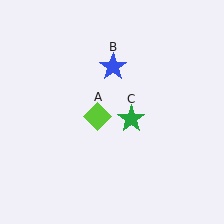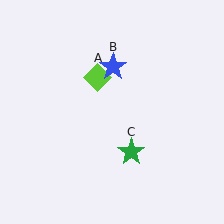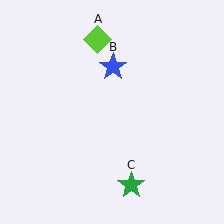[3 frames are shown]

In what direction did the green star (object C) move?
The green star (object C) moved down.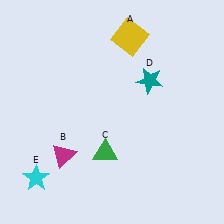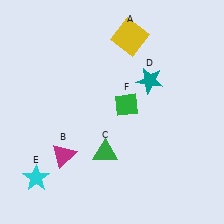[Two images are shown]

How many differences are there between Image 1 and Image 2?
There is 1 difference between the two images.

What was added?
A green diamond (F) was added in Image 2.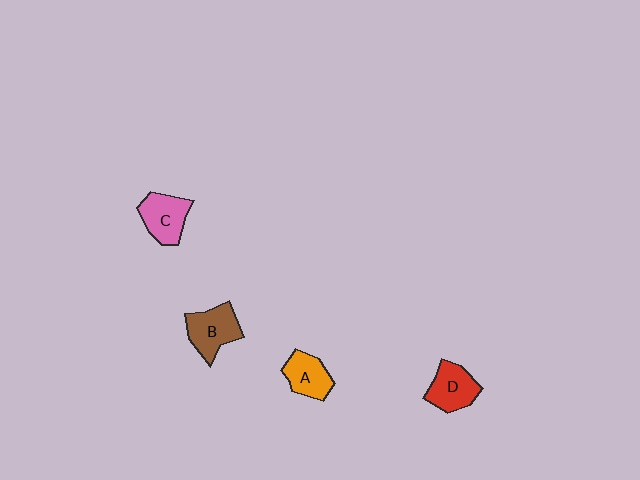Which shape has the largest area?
Shape B (brown).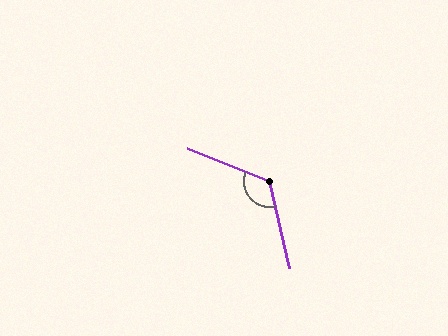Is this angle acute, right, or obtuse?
It is obtuse.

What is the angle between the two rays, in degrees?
Approximately 125 degrees.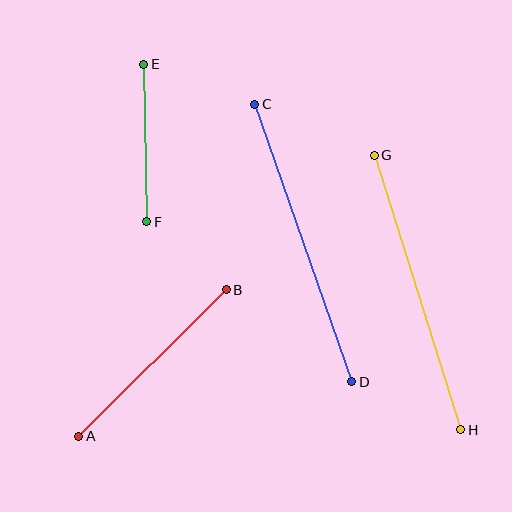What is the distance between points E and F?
The distance is approximately 158 pixels.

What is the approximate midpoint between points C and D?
The midpoint is at approximately (303, 243) pixels.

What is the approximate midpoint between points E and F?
The midpoint is at approximately (145, 143) pixels.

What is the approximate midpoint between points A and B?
The midpoint is at approximately (152, 363) pixels.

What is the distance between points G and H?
The distance is approximately 288 pixels.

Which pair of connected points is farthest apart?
Points C and D are farthest apart.